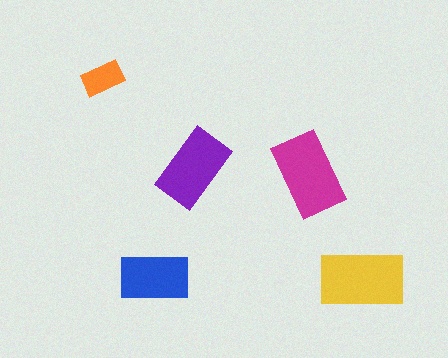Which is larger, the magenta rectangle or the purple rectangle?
The magenta one.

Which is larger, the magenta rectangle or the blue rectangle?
The magenta one.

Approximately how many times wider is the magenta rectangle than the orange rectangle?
About 2 times wider.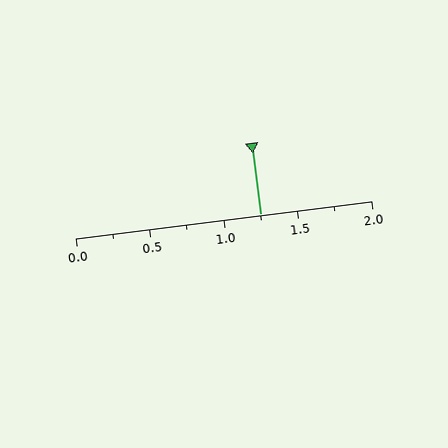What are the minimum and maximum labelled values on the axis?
The axis runs from 0.0 to 2.0.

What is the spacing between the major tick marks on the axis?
The major ticks are spaced 0.5 apart.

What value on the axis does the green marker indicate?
The marker indicates approximately 1.25.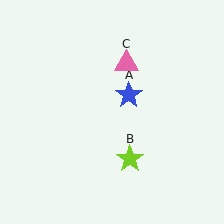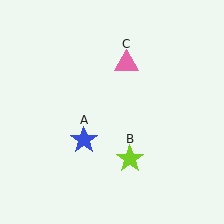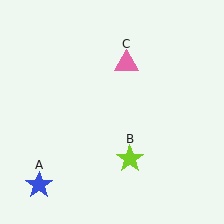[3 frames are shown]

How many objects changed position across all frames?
1 object changed position: blue star (object A).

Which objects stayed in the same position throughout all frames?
Lime star (object B) and pink triangle (object C) remained stationary.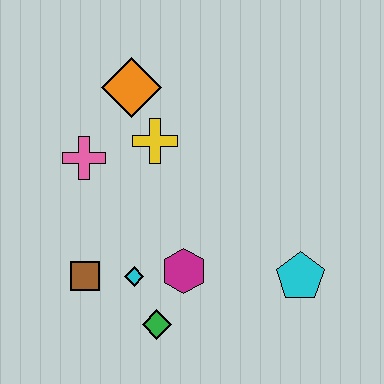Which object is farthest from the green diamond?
The orange diamond is farthest from the green diamond.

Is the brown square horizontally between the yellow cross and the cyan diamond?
No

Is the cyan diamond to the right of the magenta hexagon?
No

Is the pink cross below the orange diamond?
Yes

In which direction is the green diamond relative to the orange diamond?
The green diamond is below the orange diamond.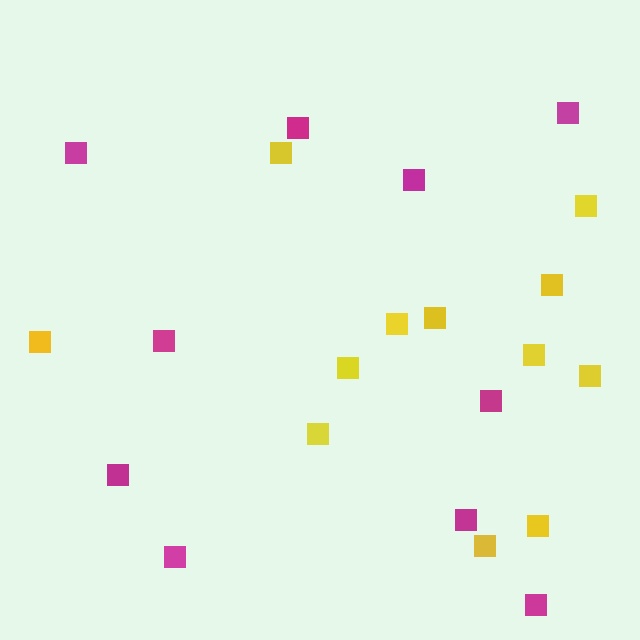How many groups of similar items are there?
There are 2 groups: one group of magenta squares (10) and one group of yellow squares (12).